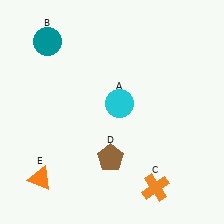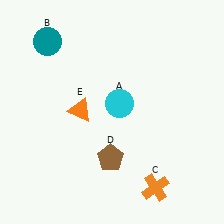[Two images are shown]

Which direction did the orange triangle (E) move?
The orange triangle (E) moved up.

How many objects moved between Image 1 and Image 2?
1 object moved between the two images.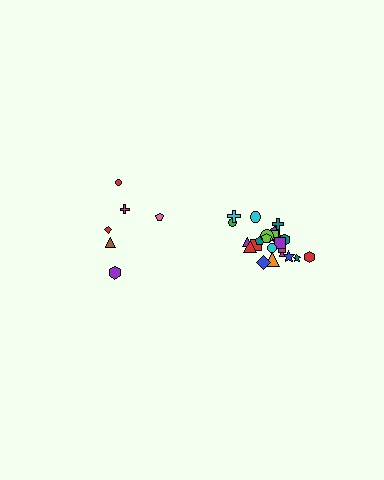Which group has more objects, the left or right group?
The right group.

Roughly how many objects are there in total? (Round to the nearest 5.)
Roughly 30 objects in total.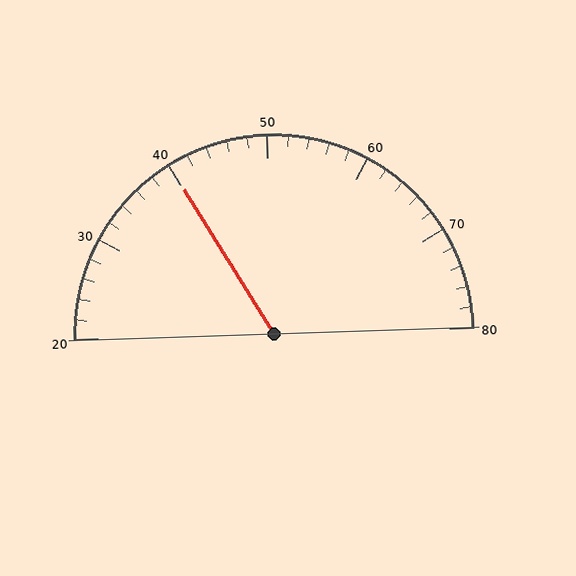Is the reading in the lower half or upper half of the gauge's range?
The reading is in the lower half of the range (20 to 80).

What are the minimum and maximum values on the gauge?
The gauge ranges from 20 to 80.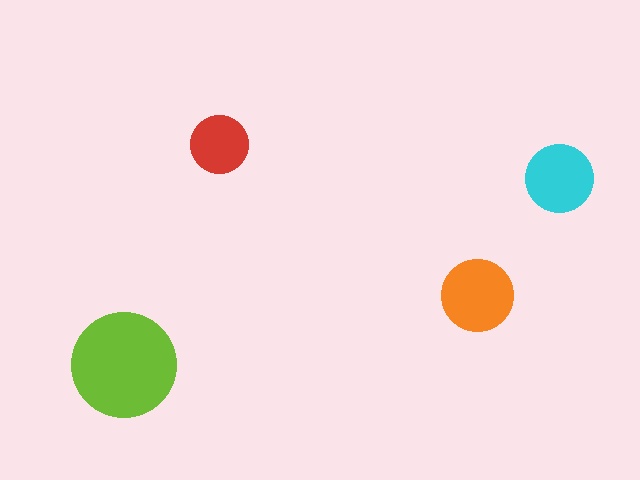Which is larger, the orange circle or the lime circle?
The lime one.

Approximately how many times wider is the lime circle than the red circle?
About 2 times wider.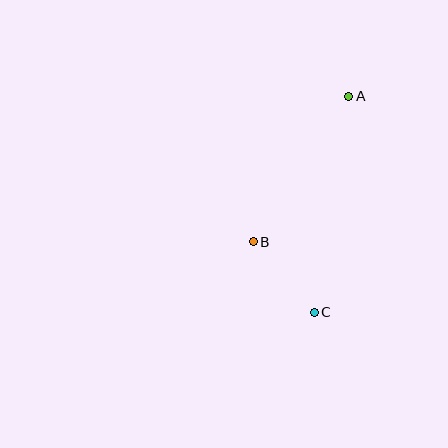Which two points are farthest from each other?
Points A and C are farthest from each other.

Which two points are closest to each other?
Points B and C are closest to each other.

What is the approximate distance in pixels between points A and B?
The distance between A and B is approximately 174 pixels.